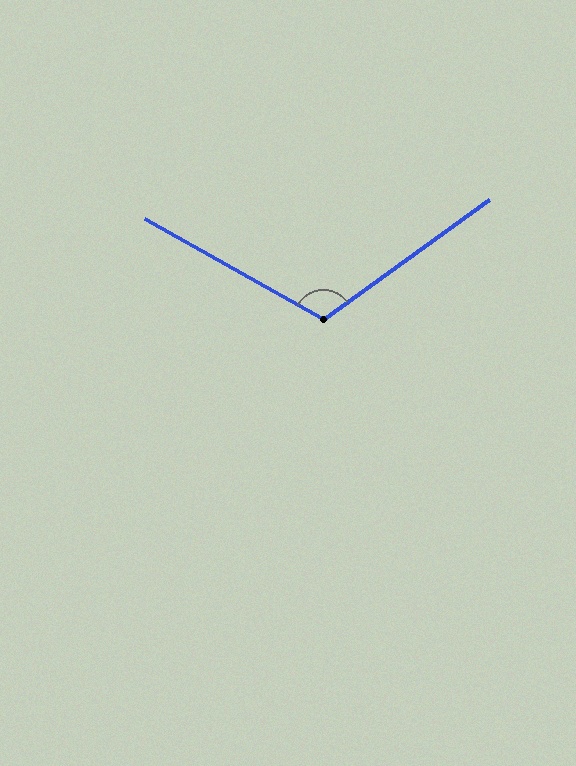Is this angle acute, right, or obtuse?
It is obtuse.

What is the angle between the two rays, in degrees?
Approximately 115 degrees.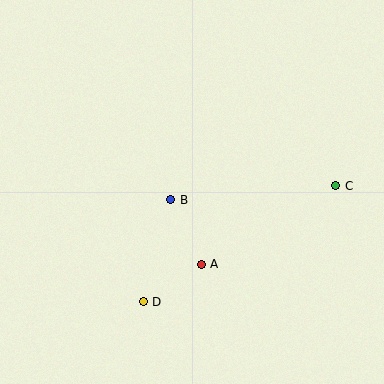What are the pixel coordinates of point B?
Point B is at (171, 200).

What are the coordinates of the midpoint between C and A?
The midpoint between C and A is at (269, 225).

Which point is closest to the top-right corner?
Point C is closest to the top-right corner.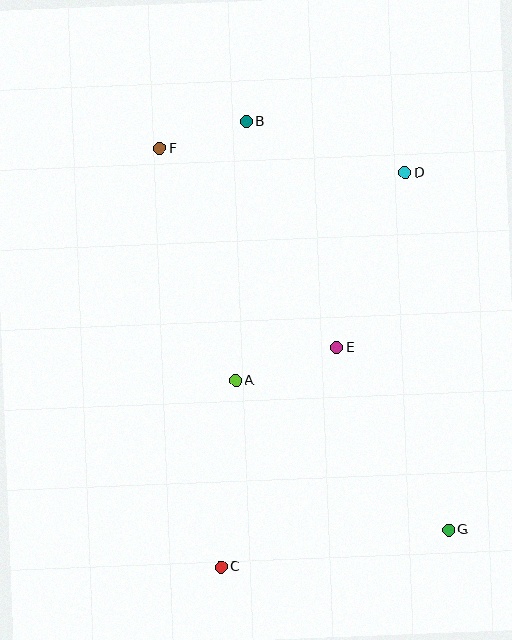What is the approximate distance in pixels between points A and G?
The distance between A and G is approximately 260 pixels.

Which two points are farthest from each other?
Points F and G are farthest from each other.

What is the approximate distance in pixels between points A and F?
The distance between A and F is approximately 244 pixels.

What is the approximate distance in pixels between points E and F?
The distance between E and F is approximately 266 pixels.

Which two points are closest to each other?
Points B and F are closest to each other.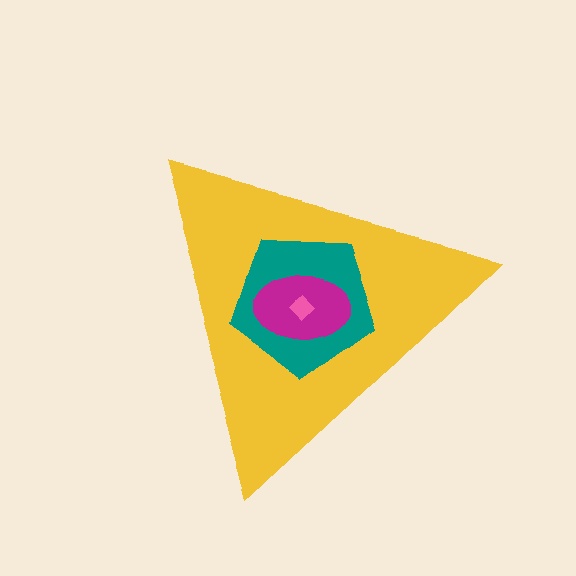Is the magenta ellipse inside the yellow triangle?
Yes.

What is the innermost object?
The pink diamond.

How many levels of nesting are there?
4.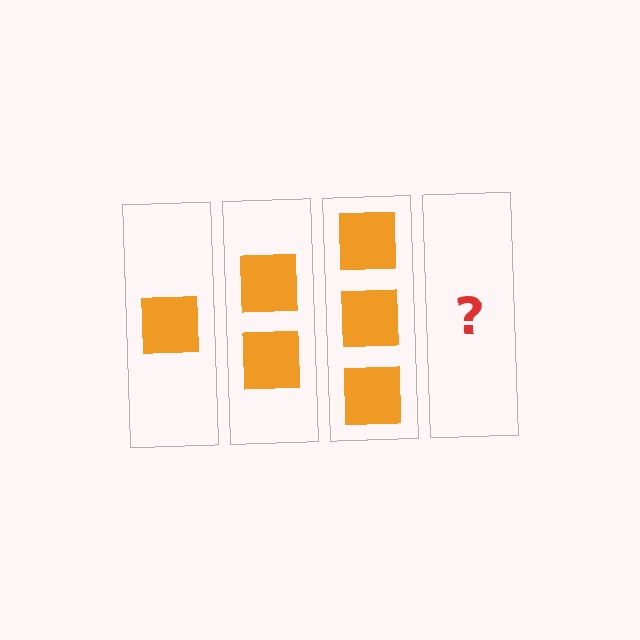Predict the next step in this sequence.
The next step is 4 squares.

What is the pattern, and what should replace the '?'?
The pattern is that each step adds one more square. The '?' should be 4 squares.